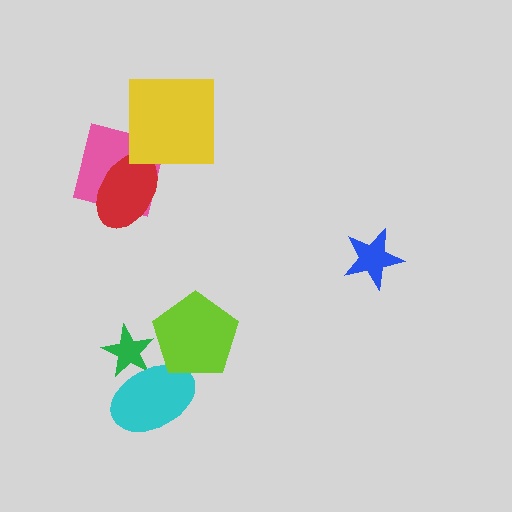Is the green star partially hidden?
Yes, it is partially covered by another shape.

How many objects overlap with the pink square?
2 objects overlap with the pink square.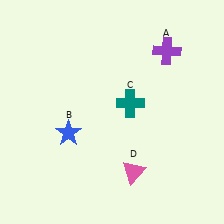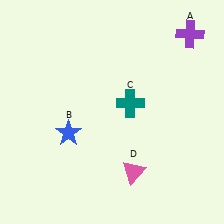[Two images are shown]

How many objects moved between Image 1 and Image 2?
1 object moved between the two images.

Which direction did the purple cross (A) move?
The purple cross (A) moved right.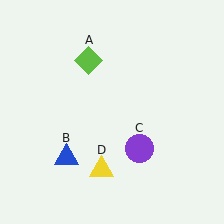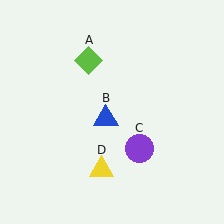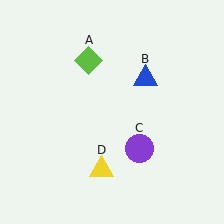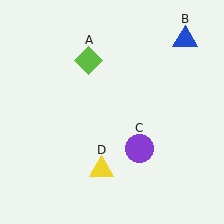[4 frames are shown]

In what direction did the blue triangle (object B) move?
The blue triangle (object B) moved up and to the right.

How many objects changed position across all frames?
1 object changed position: blue triangle (object B).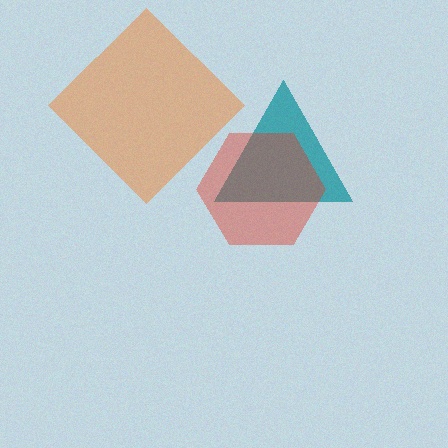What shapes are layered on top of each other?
The layered shapes are: a teal triangle, an orange diamond, a red hexagon.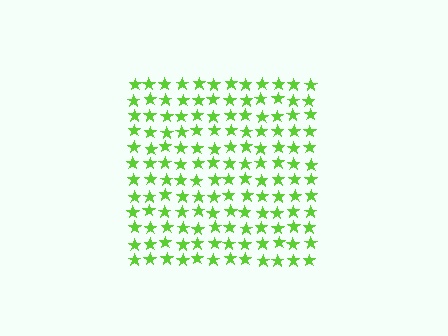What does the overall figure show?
The overall figure shows a square.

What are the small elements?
The small elements are stars.